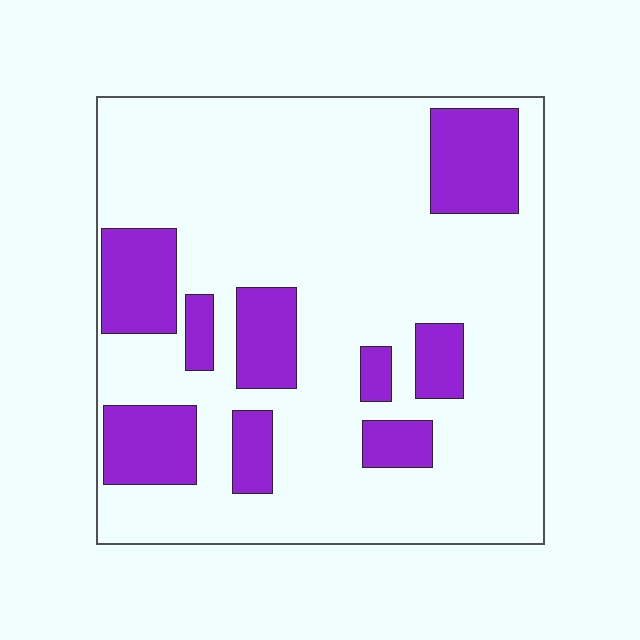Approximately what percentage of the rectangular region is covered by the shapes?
Approximately 25%.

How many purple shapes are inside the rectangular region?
9.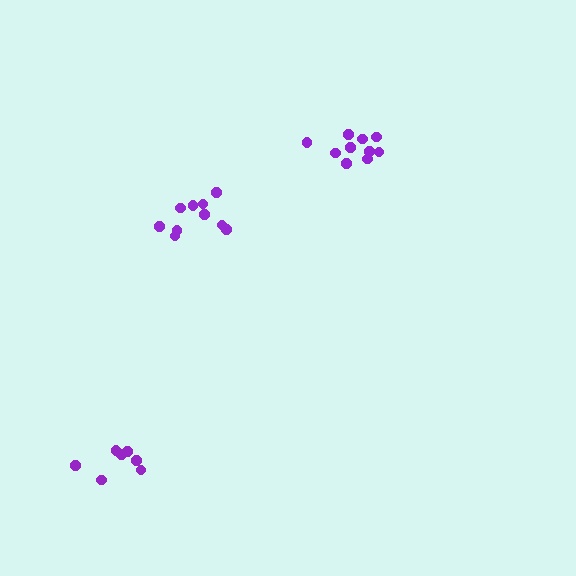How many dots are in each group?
Group 1: 10 dots, Group 2: 7 dots, Group 3: 10 dots (27 total).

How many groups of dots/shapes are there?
There are 3 groups.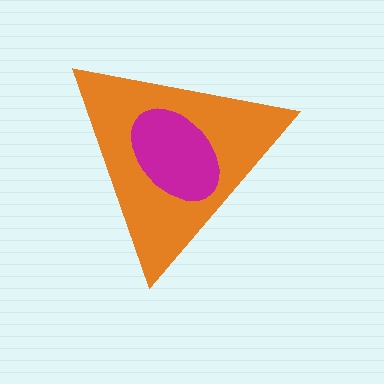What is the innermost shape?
The magenta ellipse.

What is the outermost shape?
The orange triangle.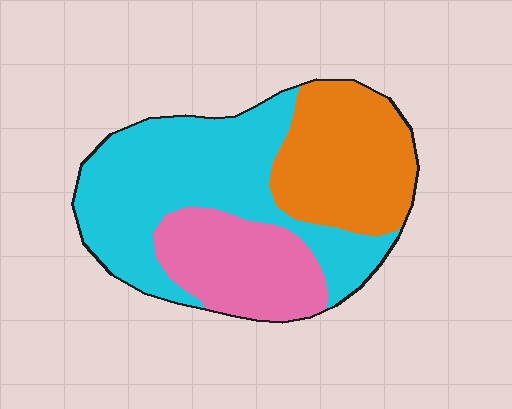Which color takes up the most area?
Cyan, at roughly 45%.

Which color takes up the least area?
Pink, at roughly 25%.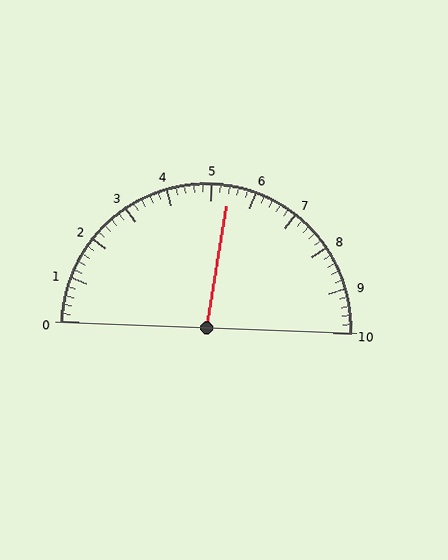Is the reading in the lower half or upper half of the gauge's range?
The reading is in the upper half of the range (0 to 10).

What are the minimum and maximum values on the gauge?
The gauge ranges from 0 to 10.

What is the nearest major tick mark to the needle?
The nearest major tick mark is 5.